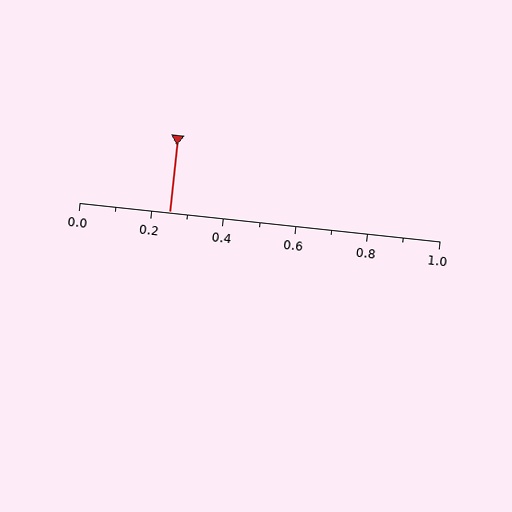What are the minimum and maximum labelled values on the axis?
The axis runs from 0.0 to 1.0.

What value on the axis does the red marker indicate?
The marker indicates approximately 0.25.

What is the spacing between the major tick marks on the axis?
The major ticks are spaced 0.2 apart.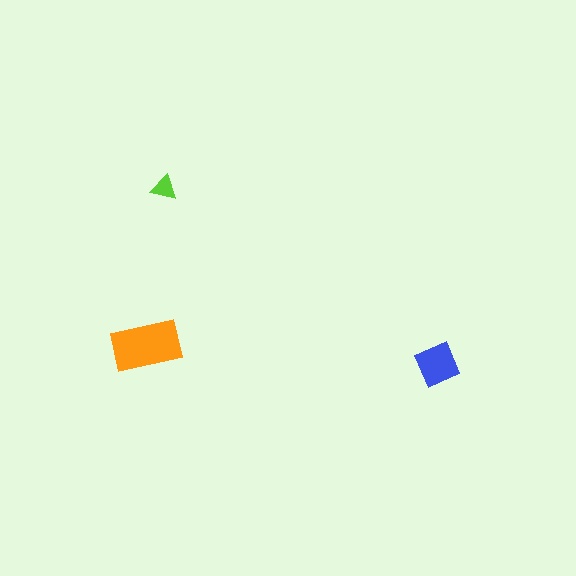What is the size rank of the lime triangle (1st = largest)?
3rd.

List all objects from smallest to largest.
The lime triangle, the blue diamond, the orange rectangle.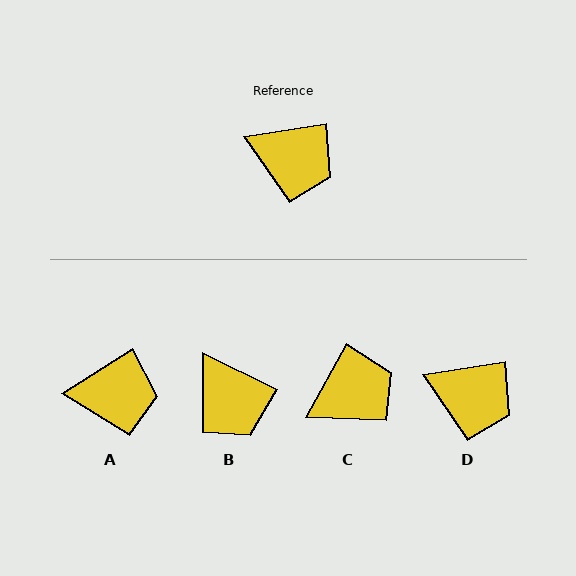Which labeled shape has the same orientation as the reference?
D.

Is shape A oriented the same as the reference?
No, it is off by about 24 degrees.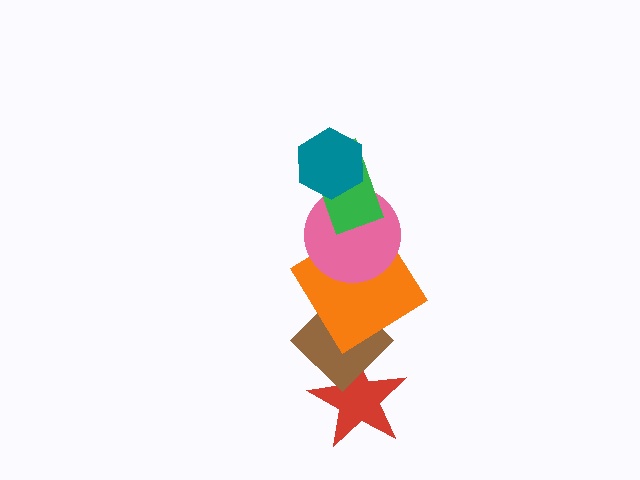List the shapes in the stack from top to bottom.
From top to bottom: the teal hexagon, the green rectangle, the pink circle, the orange diamond, the brown diamond, the red star.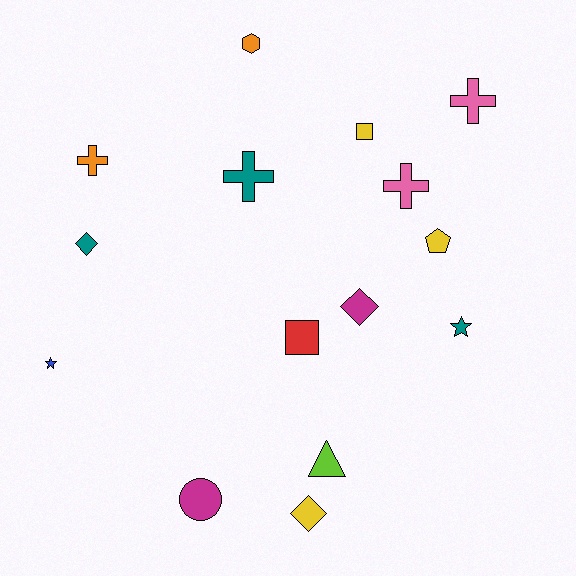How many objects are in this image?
There are 15 objects.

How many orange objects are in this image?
There are 2 orange objects.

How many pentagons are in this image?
There is 1 pentagon.